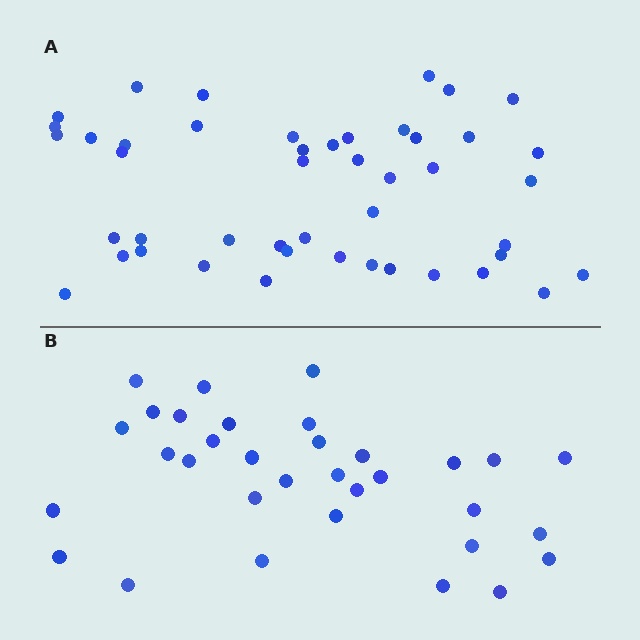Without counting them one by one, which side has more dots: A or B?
Region A (the top region) has more dots.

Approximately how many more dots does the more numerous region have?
Region A has approximately 15 more dots than region B.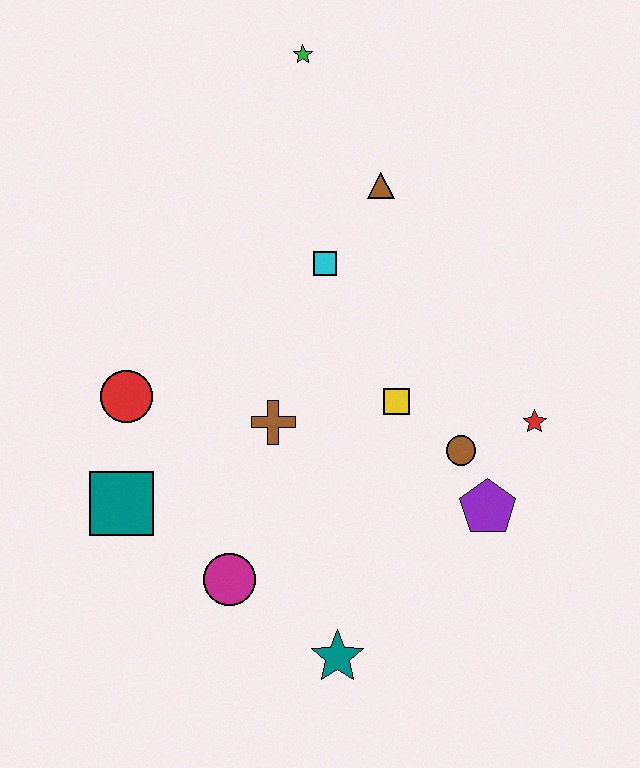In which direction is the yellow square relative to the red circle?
The yellow square is to the right of the red circle.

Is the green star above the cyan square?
Yes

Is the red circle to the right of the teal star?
No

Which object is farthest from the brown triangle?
The teal star is farthest from the brown triangle.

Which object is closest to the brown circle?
The purple pentagon is closest to the brown circle.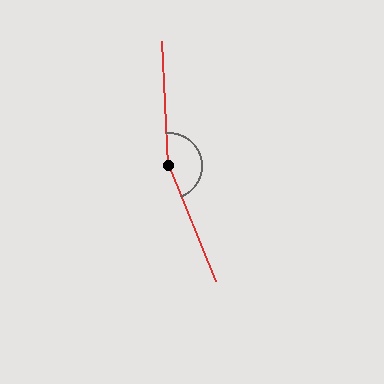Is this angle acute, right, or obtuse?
It is obtuse.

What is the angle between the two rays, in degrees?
Approximately 161 degrees.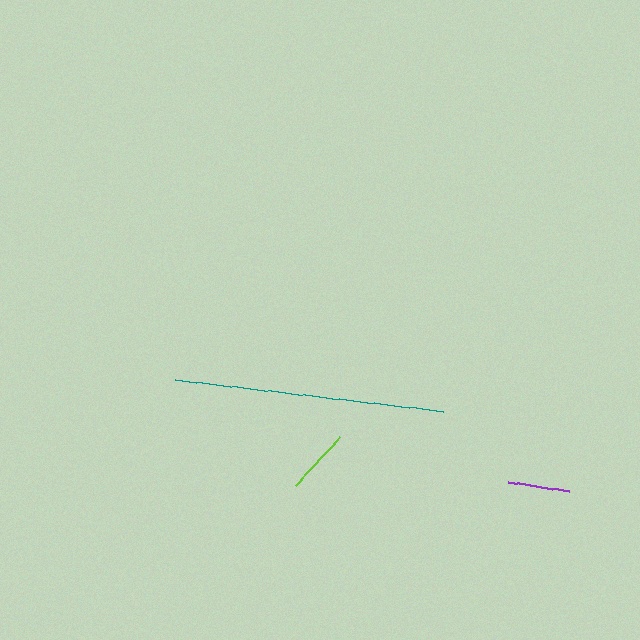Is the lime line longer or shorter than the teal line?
The teal line is longer than the lime line.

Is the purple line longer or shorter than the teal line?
The teal line is longer than the purple line.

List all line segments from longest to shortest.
From longest to shortest: teal, lime, purple.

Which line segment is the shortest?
The purple line is the shortest at approximately 62 pixels.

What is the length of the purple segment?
The purple segment is approximately 62 pixels long.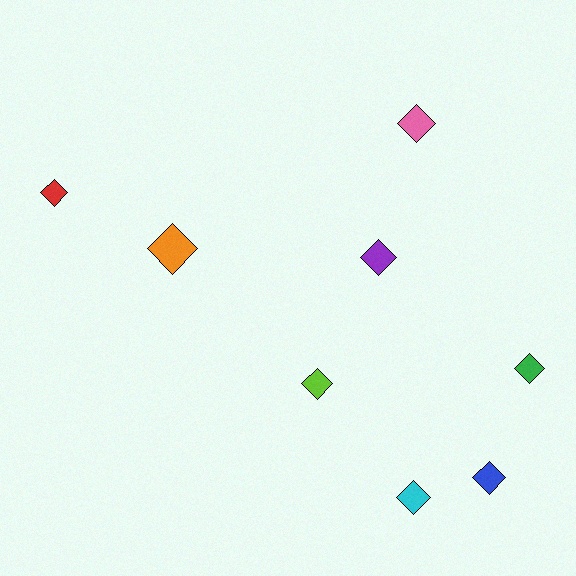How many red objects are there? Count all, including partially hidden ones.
There is 1 red object.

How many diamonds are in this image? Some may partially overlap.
There are 8 diamonds.